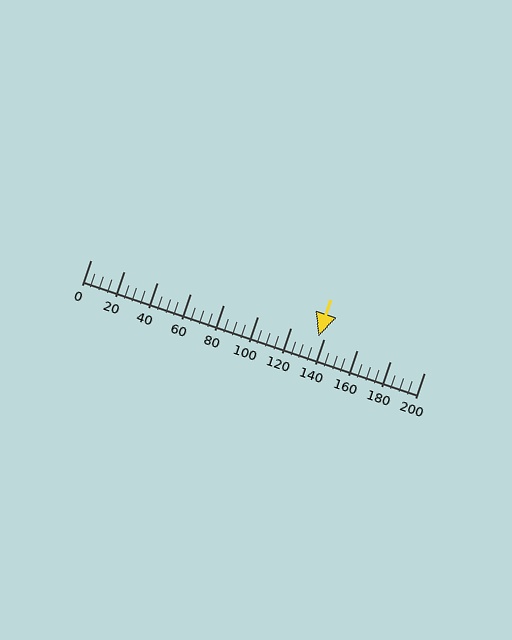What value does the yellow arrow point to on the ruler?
The yellow arrow points to approximately 137.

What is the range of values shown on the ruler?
The ruler shows values from 0 to 200.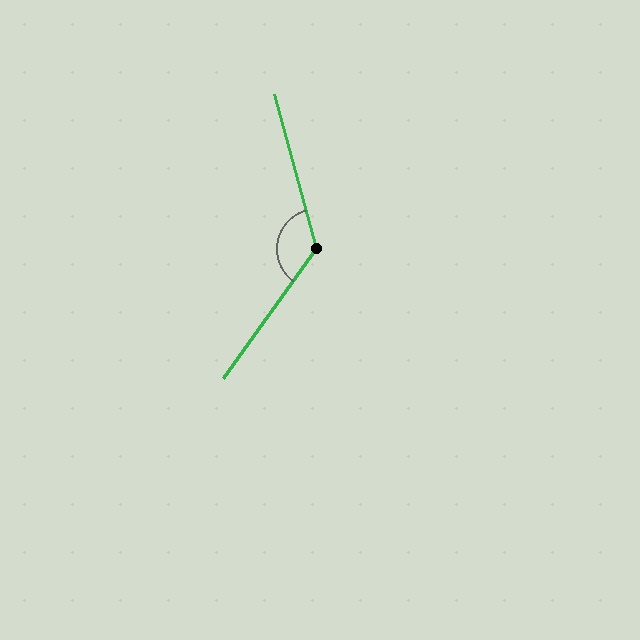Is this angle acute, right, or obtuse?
It is obtuse.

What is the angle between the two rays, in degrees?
Approximately 129 degrees.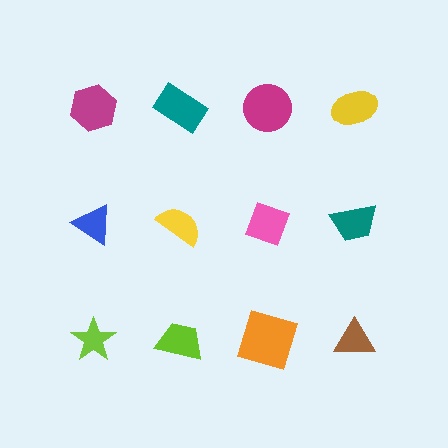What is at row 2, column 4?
A teal trapezoid.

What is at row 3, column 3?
An orange square.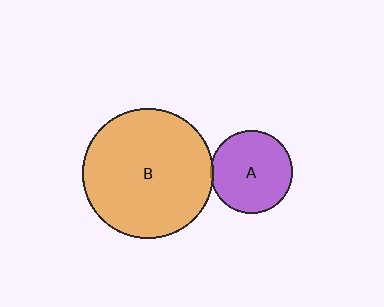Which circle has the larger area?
Circle B (orange).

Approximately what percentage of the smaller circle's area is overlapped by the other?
Approximately 5%.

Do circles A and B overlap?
Yes.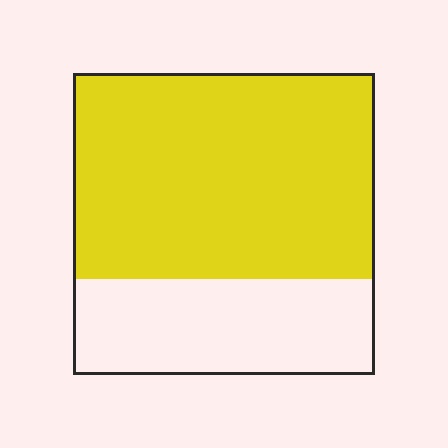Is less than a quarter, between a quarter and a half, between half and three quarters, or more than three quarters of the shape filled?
Between half and three quarters.